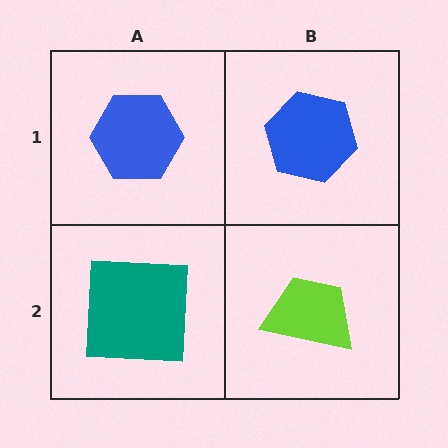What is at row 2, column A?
A teal square.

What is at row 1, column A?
A blue hexagon.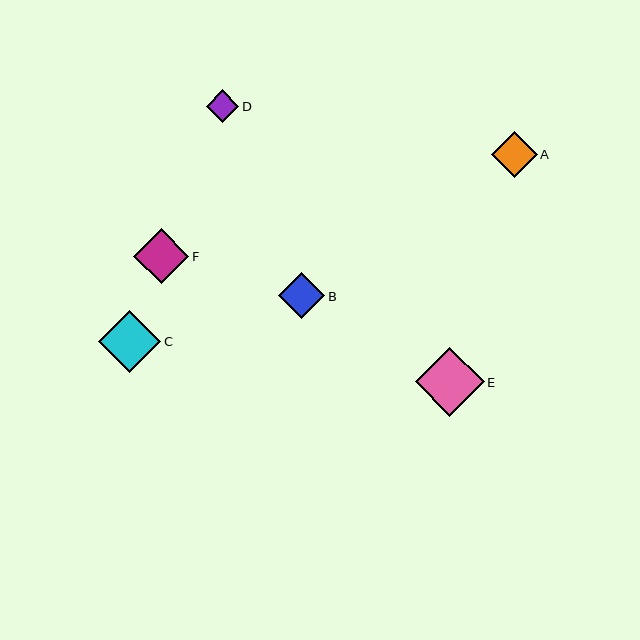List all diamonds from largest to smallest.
From largest to smallest: E, C, F, B, A, D.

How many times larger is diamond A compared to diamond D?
Diamond A is approximately 1.4 times the size of diamond D.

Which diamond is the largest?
Diamond E is the largest with a size of approximately 69 pixels.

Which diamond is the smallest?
Diamond D is the smallest with a size of approximately 32 pixels.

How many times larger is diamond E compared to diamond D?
Diamond E is approximately 2.1 times the size of diamond D.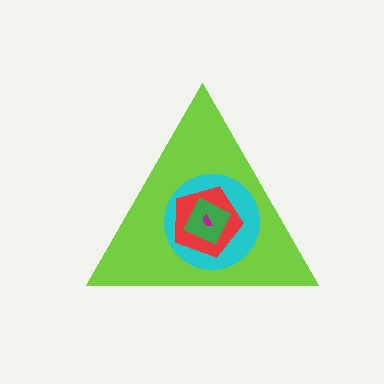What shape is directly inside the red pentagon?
The green diamond.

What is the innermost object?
The magenta semicircle.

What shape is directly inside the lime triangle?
The cyan circle.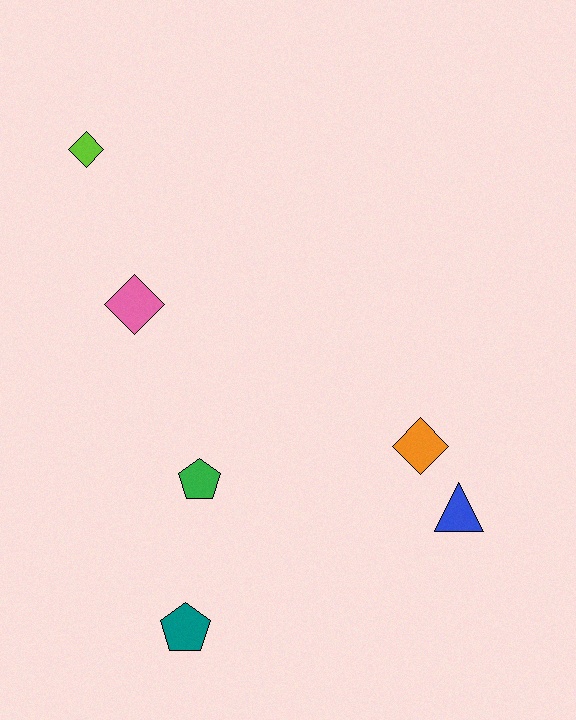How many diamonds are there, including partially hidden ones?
There are 3 diamonds.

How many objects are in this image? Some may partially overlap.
There are 6 objects.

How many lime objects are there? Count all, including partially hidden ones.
There is 1 lime object.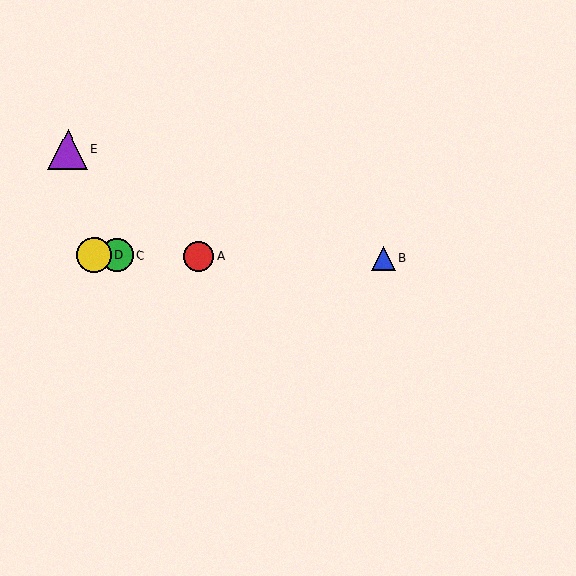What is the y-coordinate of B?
Object B is at y≈258.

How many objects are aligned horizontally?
4 objects (A, B, C, D) are aligned horizontally.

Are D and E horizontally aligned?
No, D is at y≈255 and E is at y≈149.